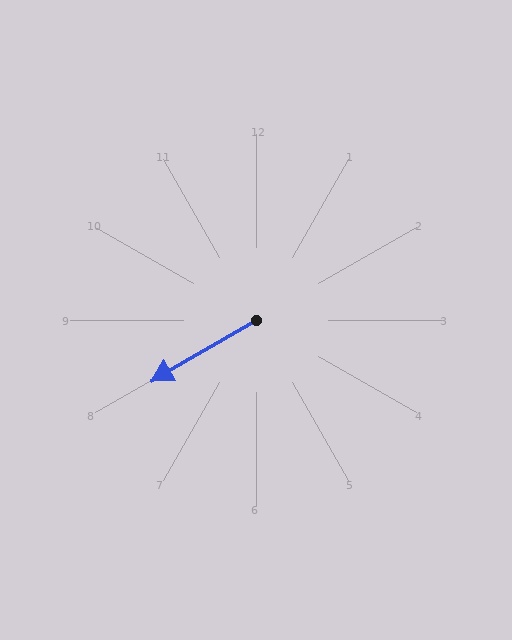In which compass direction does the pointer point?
Southwest.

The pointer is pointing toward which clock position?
Roughly 8 o'clock.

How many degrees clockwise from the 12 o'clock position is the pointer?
Approximately 240 degrees.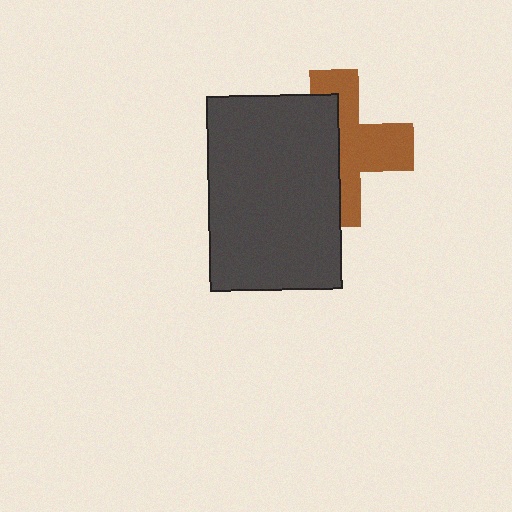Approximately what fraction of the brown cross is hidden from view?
Roughly 50% of the brown cross is hidden behind the dark gray rectangle.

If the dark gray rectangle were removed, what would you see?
You would see the complete brown cross.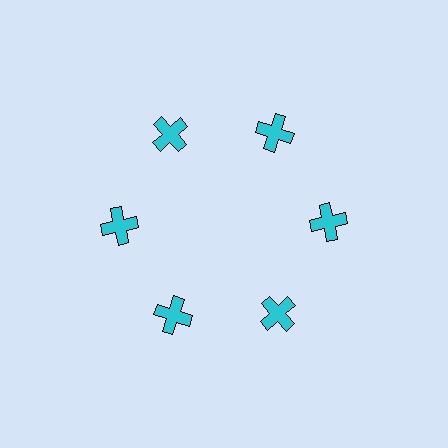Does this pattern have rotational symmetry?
Yes, this pattern has 6-fold rotational symmetry. It looks the same after rotating 60 degrees around the center.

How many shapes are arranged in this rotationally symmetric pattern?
There are 6 shapes, arranged in 6 groups of 1.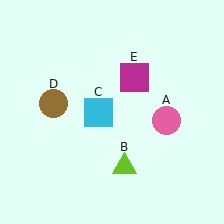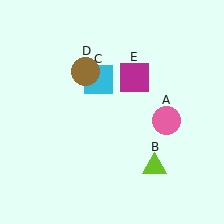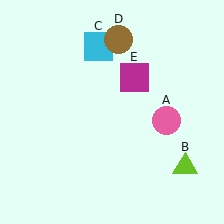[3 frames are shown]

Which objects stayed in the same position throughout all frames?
Pink circle (object A) and magenta square (object E) remained stationary.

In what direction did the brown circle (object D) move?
The brown circle (object D) moved up and to the right.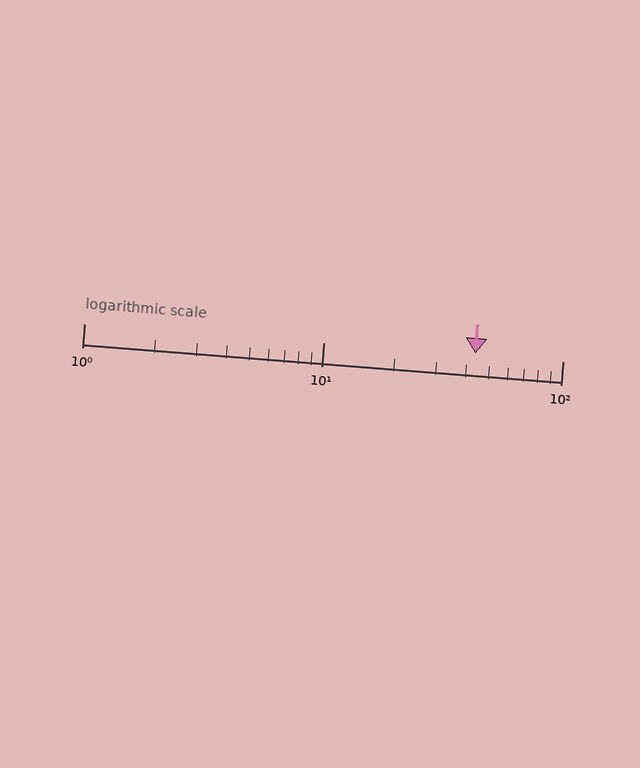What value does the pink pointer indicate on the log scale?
The pointer indicates approximately 43.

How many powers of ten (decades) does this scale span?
The scale spans 2 decades, from 1 to 100.